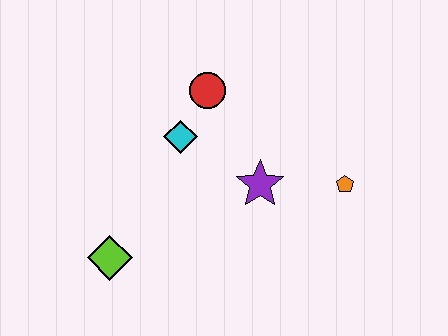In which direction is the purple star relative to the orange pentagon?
The purple star is to the left of the orange pentagon.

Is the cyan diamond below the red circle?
Yes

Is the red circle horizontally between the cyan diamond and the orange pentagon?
Yes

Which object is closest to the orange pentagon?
The purple star is closest to the orange pentagon.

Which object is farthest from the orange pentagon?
The lime diamond is farthest from the orange pentagon.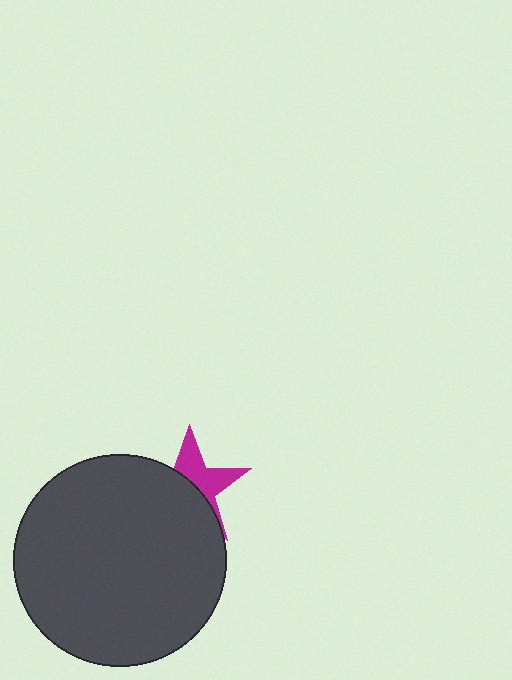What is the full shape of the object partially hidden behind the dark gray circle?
The partially hidden object is a magenta star.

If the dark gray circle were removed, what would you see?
You would see the complete magenta star.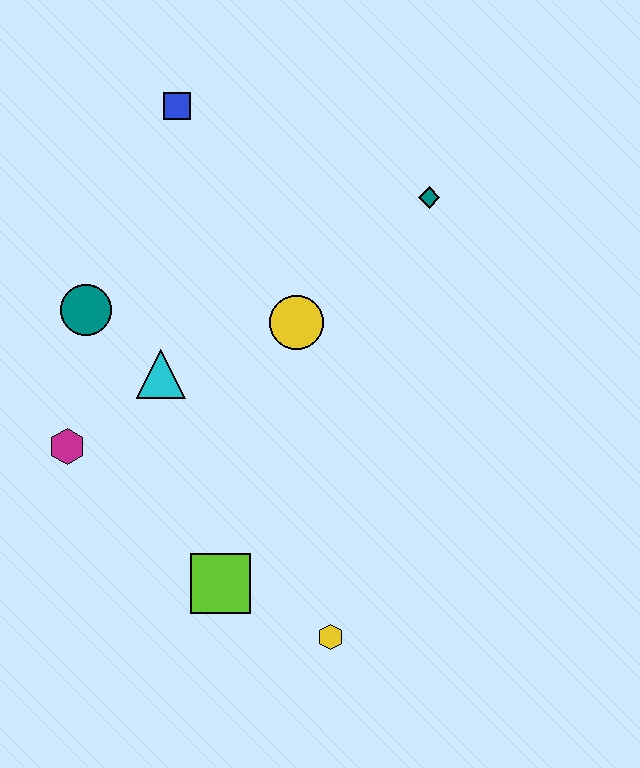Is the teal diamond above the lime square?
Yes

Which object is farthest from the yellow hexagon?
The blue square is farthest from the yellow hexagon.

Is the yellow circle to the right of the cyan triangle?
Yes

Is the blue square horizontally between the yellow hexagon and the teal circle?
Yes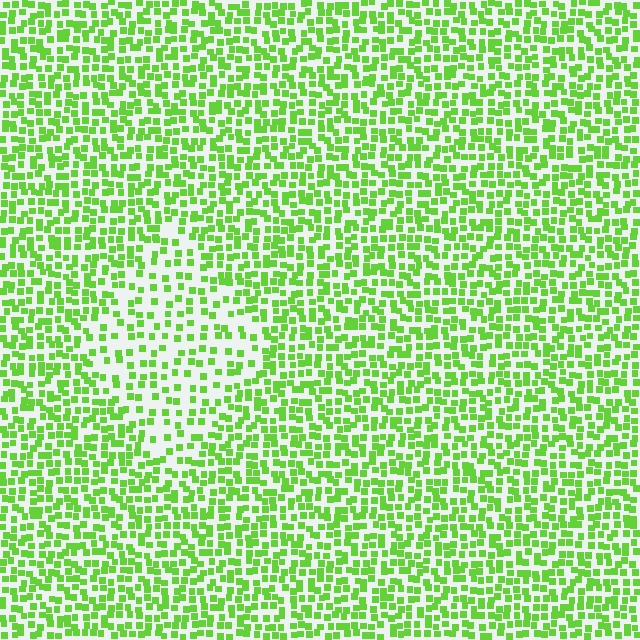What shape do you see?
I see a diamond.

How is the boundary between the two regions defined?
The boundary is defined by a change in element density (approximately 1.9x ratio). All elements are the same color, size, and shape.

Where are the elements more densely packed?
The elements are more densely packed outside the diamond boundary.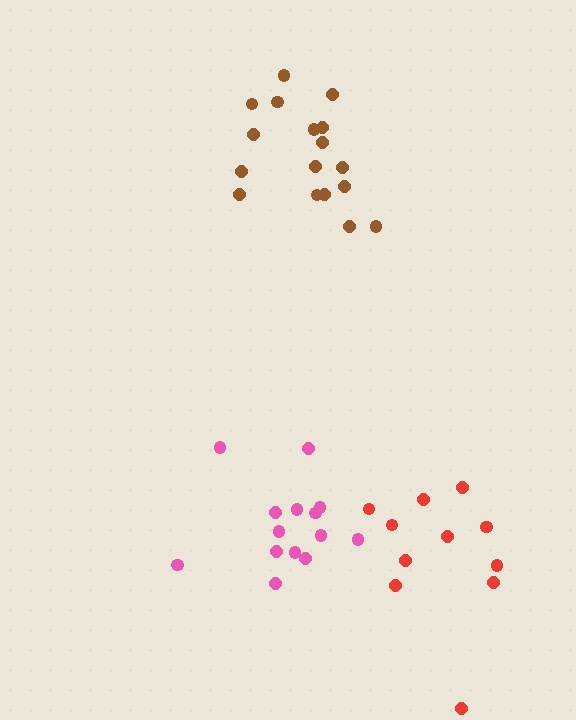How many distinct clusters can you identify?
There are 3 distinct clusters.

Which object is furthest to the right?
The red cluster is rightmost.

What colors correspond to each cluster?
The clusters are colored: red, brown, pink.